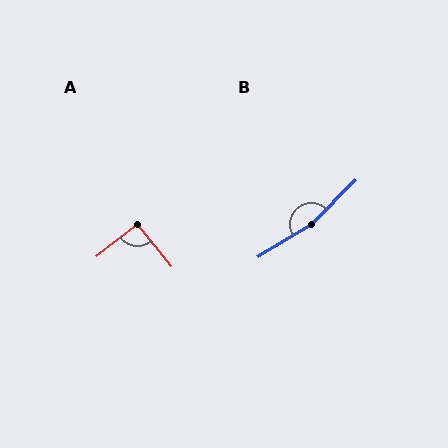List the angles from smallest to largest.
A (91°), B (166°).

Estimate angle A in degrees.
Approximately 91 degrees.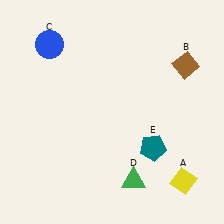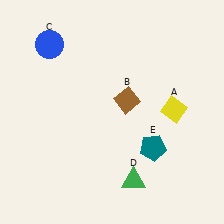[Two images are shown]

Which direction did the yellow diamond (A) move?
The yellow diamond (A) moved up.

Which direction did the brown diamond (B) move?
The brown diamond (B) moved left.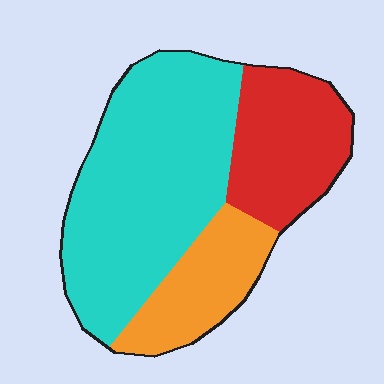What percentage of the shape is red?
Red takes up about one quarter (1/4) of the shape.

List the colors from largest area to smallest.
From largest to smallest: cyan, red, orange.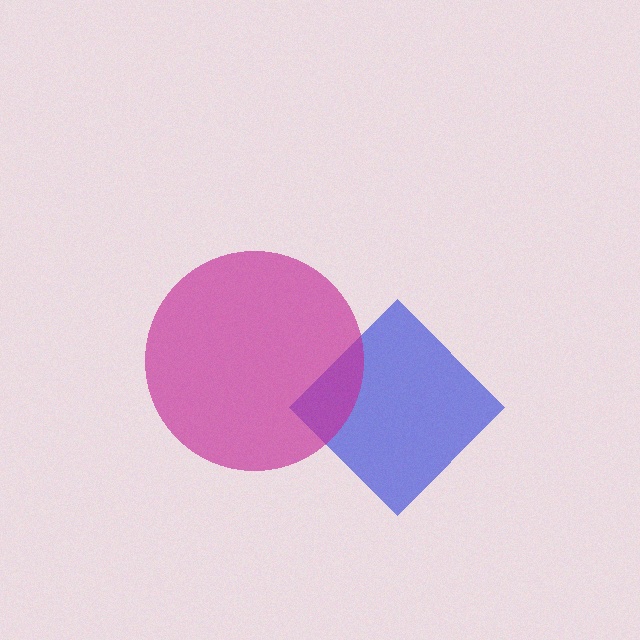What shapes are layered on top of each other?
The layered shapes are: a blue diamond, a magenta circle.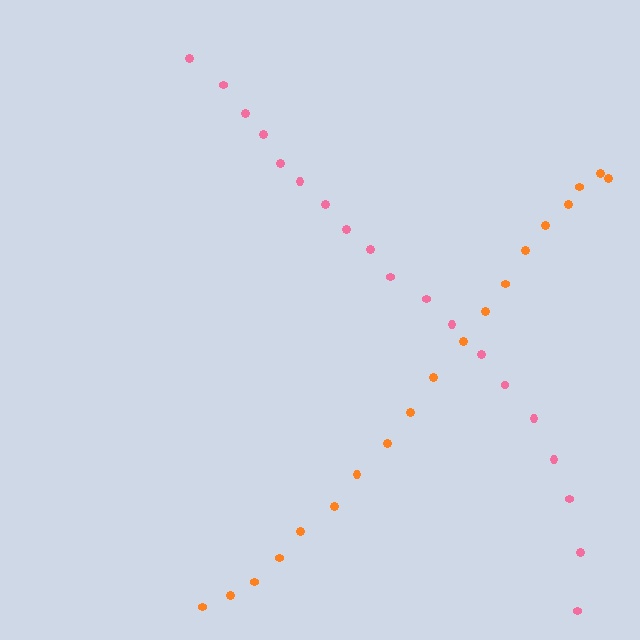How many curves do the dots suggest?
There are 2 distinct paths.